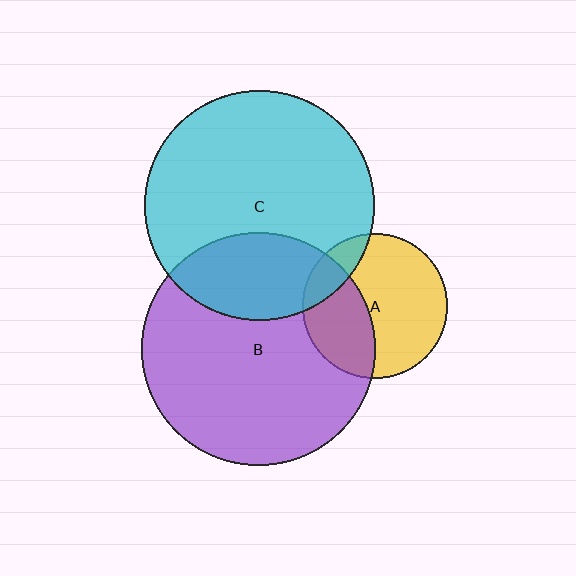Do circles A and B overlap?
Yes.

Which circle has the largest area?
Circle B (purple).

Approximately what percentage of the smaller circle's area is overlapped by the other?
Approximately 35%.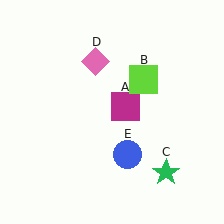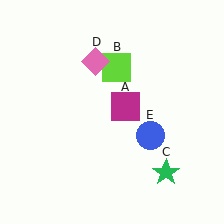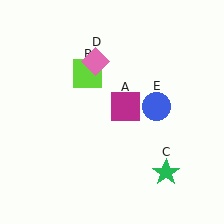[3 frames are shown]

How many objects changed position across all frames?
2 objects changed position: lime square (object B), blue circle (object E).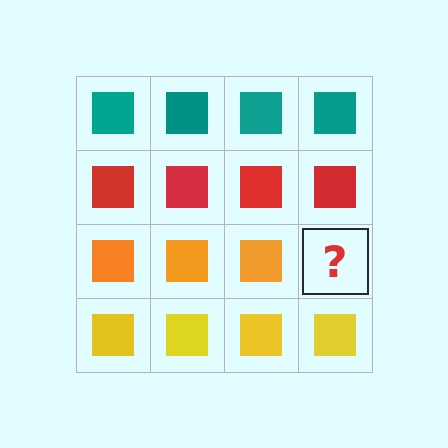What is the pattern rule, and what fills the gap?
The rule is that each row has a consistent color. The gap should be filled with an orange square.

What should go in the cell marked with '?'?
The missing cell should contain an orange square.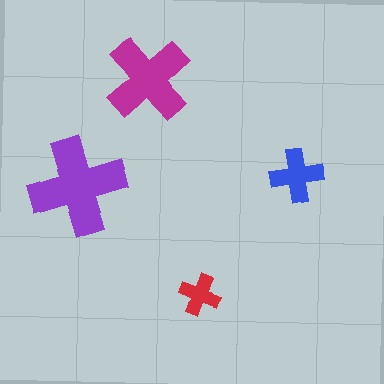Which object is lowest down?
The red cross is bottommost.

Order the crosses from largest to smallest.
the purple one, the magenta one, the blue one, the red one.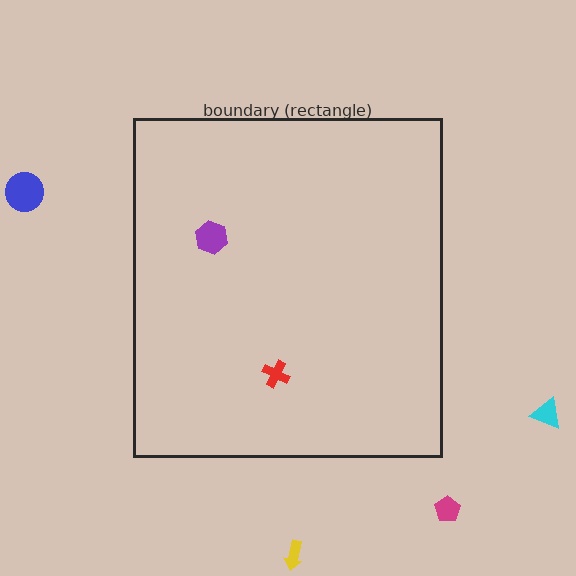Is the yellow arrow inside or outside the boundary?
Outside.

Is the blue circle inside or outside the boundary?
Outside.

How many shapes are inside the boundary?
2 inside, 4 outside.